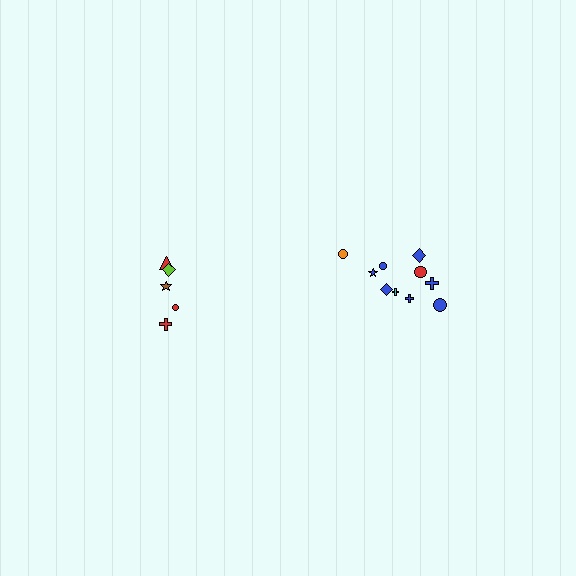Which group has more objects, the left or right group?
The right group.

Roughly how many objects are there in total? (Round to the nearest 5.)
Roughly 15 objects in total.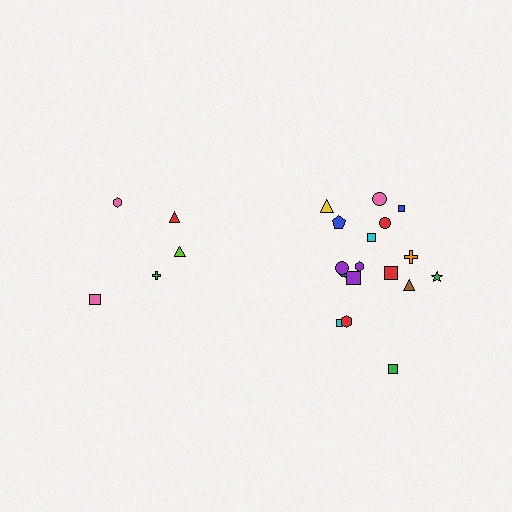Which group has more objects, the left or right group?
The right group.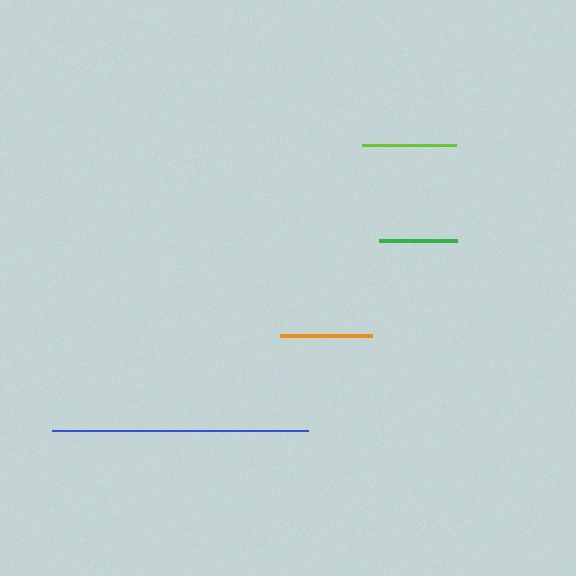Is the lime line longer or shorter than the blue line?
The blue line is longer than the lime line.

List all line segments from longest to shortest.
From longest to shortest: blue, lime, orange, green.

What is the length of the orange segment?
The orange segment is approximately 92 pixels long.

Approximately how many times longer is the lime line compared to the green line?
The lime line is approximately 1.2 times the length of the green line.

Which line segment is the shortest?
The green line is the shortest at approximately 79 pixels.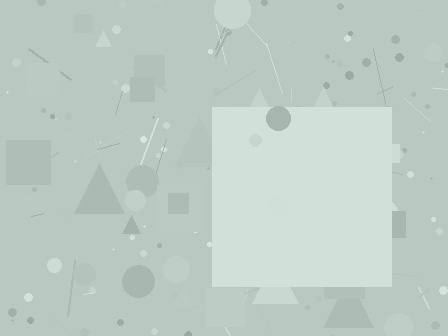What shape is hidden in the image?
A square is hidden in the image.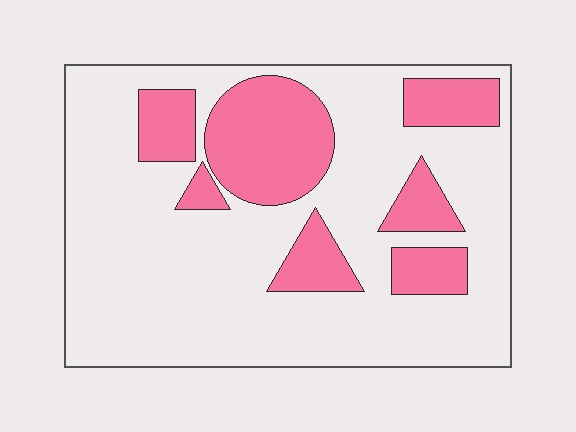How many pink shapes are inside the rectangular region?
7.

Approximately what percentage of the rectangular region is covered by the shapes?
Approximately 25%.